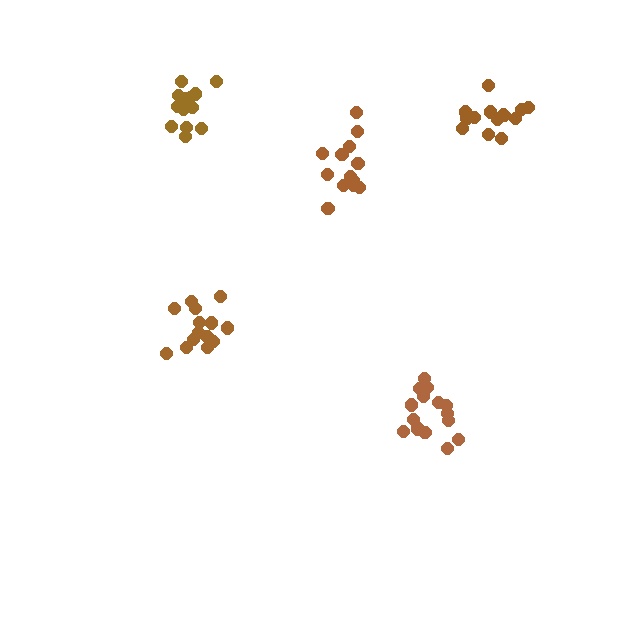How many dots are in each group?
Group 1: 13 dots, Group 2: 14 dots, Group 3: 16 dots, Group 4: 13 dots, Group 5: 14 dots (70 total).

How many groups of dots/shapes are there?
There are 5 groups.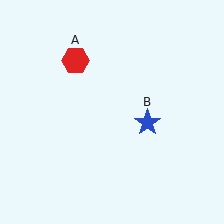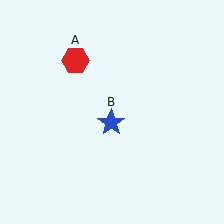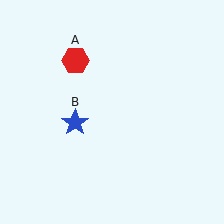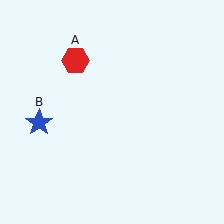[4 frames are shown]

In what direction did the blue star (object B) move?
The blue star (object B) moved left.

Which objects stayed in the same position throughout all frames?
Red hexagon (object A) remained stationary.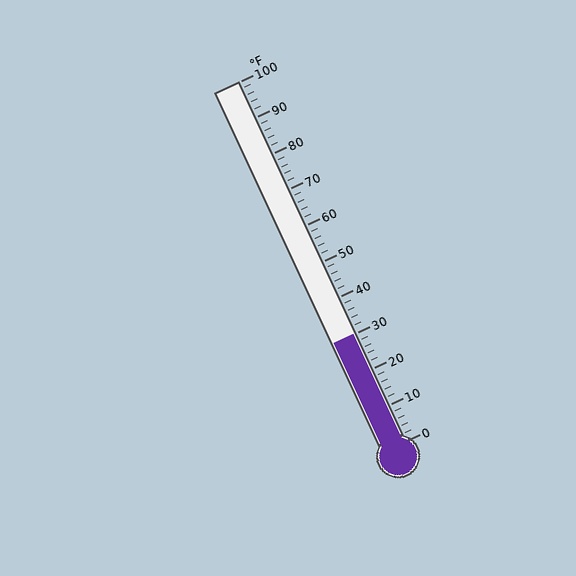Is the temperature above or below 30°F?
The temperature is at 30°F.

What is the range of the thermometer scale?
The thermometer scale ranges from 0°F to 100°F.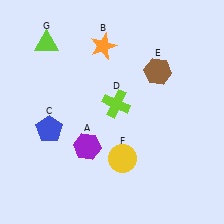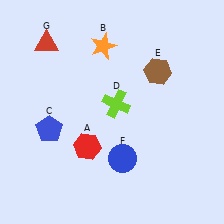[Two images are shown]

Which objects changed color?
A changed from purple to red. F changed from yellow to blue. G changed from lime to red.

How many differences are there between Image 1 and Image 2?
There are 3 differences between the two images.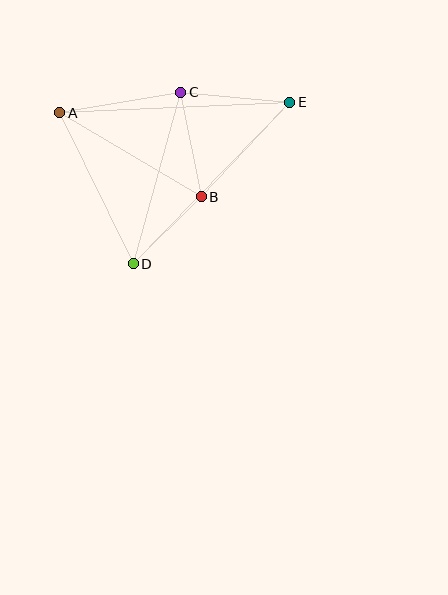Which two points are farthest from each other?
Points A and E are farthest from each other.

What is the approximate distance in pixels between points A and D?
The distance between A and D is approximately 168 pixels.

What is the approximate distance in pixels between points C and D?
The distance between C and D is approximately 178 pixels.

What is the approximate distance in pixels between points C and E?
The distance between C and E is approximately 110 pixels.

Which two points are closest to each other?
Points B and D are closest to each other.